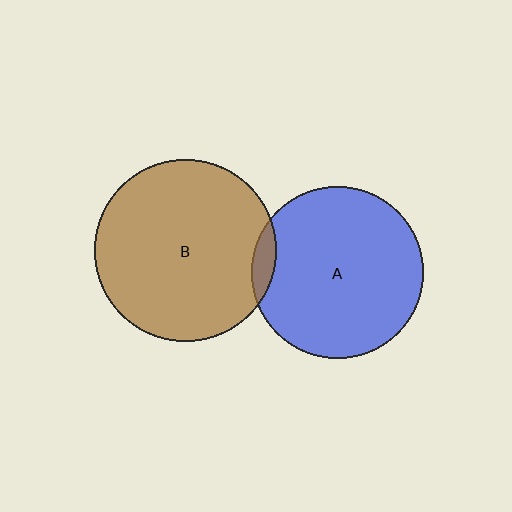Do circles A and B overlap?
Yes.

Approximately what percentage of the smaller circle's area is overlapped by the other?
Approximately 5%.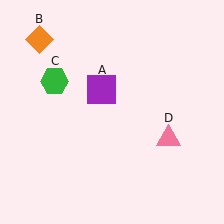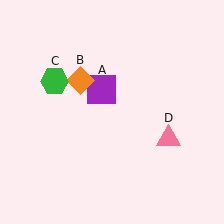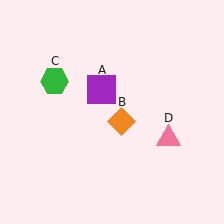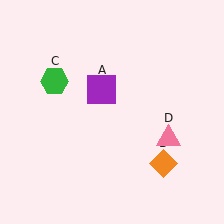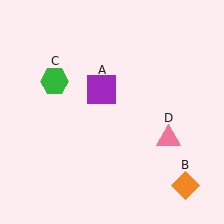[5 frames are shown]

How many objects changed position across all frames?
1 object changed position: orange diamond (object B).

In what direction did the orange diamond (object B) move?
The orange diamond (object B) moved down and to the right.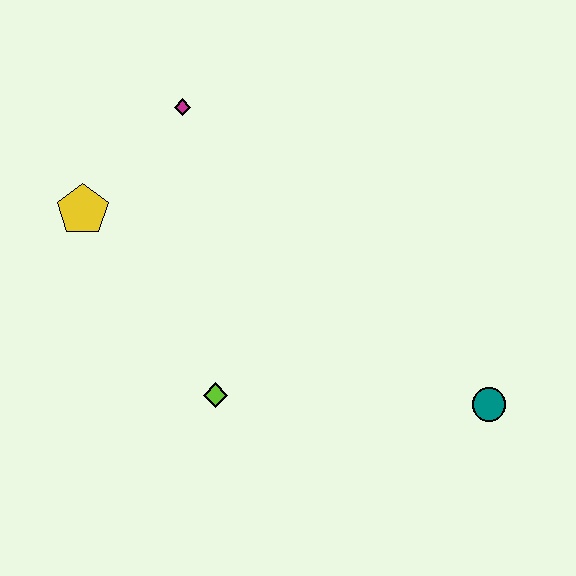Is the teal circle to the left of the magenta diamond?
No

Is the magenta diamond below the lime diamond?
No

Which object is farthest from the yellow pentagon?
The teal circle is farthest from the yellow pentagon.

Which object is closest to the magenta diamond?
The yellow pentagon is closest to the magenta diamond.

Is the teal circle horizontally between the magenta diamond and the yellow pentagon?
No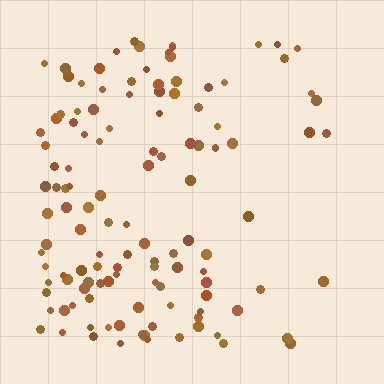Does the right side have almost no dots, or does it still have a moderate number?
Still a moderate number, just noticeably fewer than the left.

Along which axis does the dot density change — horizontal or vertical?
Horizontal.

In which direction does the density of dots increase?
From right to left, with the left side densest.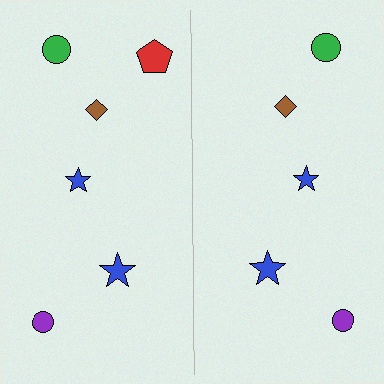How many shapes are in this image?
There are 11 shapes in this image.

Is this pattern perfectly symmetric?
No, the pattern is not perfectly symmetric. A red pentagon is missing from the right side.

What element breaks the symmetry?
A red pentagon is missing from the right side.